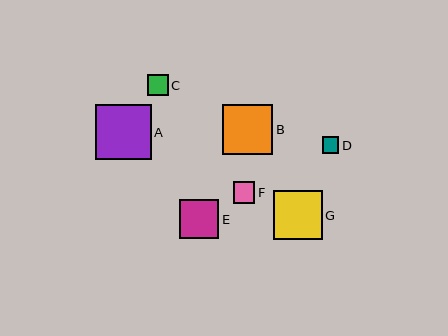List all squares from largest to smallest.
From largest to smallest: A, B, G, E, F, C, D.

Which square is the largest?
Square A is the largest with a size of approximately 56 pixels.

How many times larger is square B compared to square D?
Square B is approximately 3.0 times the size of square D.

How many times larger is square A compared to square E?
Square A is approximately 1.4 times the size of square E.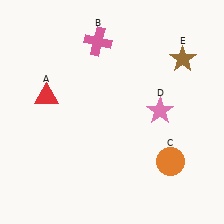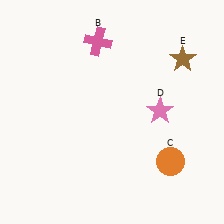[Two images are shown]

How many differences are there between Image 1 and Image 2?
There is 1 difference between the two images.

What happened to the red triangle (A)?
The red triangle (A) was removed in Image 2. It was in the top-left area of Image 1.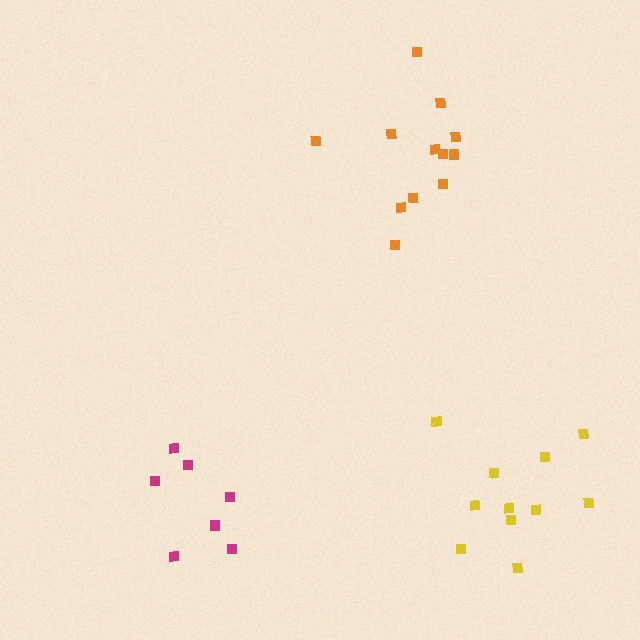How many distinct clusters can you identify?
There are 3 distinct clusters.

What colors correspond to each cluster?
The clusters are colored: orange, yellow, magenta.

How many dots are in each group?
Group 1: 12 dots, Group 2: 11 dots, Group 3: 7 dots (30 total).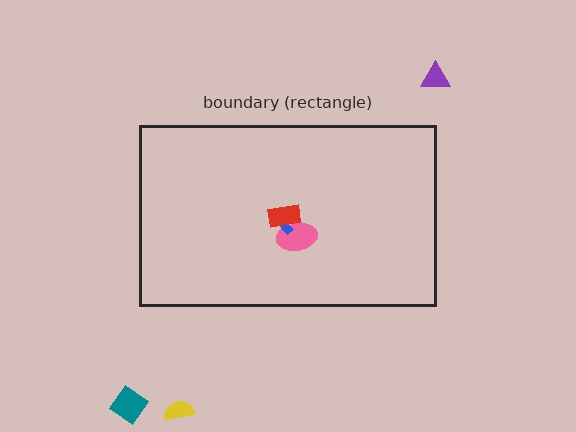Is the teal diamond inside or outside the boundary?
Outside.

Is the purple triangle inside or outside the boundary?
Outside.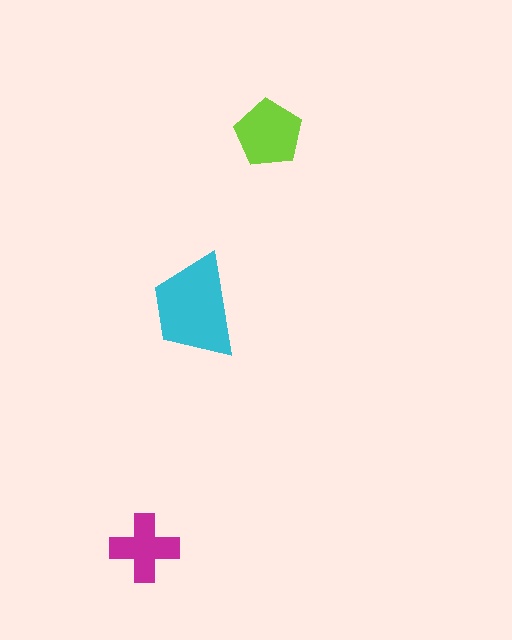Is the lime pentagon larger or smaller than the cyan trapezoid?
Smaller.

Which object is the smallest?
The magenta cross.